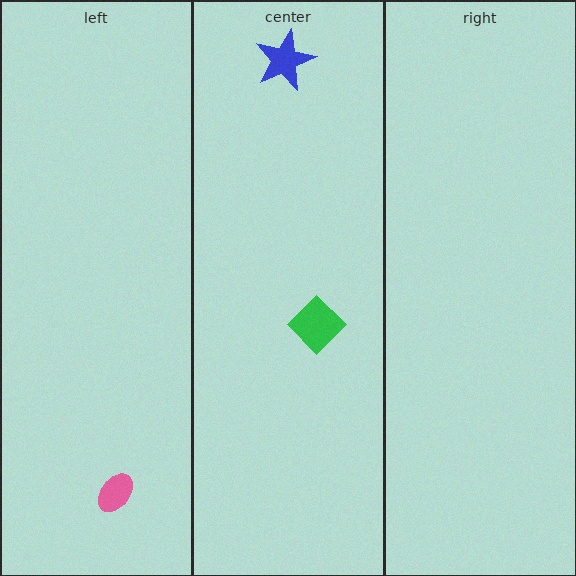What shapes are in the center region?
The blue star, the green diamond.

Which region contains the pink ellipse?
The left region.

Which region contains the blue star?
The center region.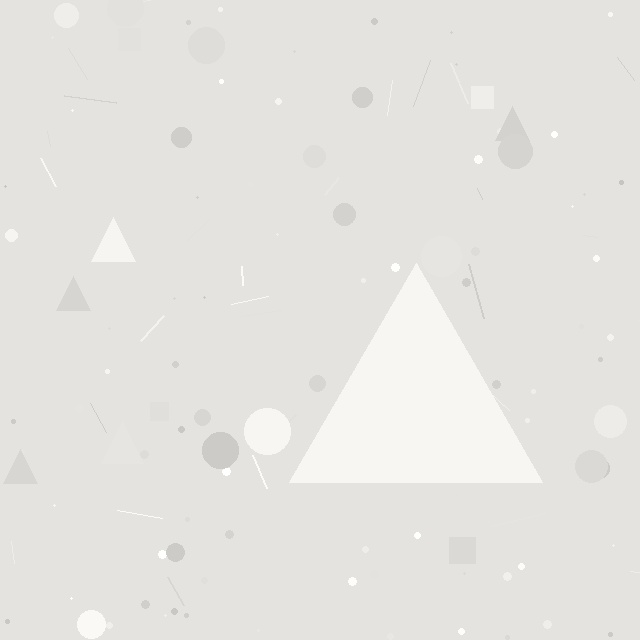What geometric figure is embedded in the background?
A triangle is embedded in the background.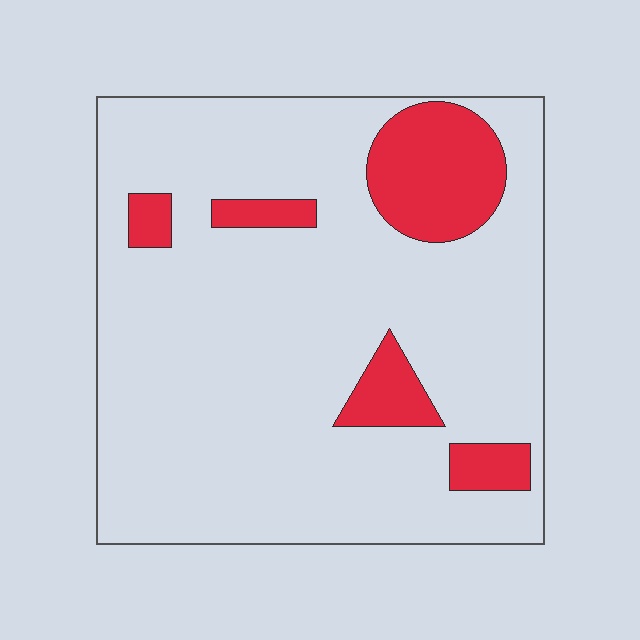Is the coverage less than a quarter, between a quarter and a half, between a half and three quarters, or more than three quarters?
Less than a quarter.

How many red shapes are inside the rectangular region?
5.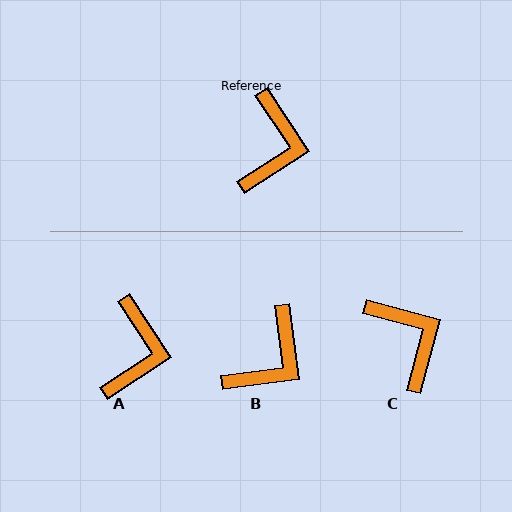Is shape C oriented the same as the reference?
No, it is off by about 41 degrees.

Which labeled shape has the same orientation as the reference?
A.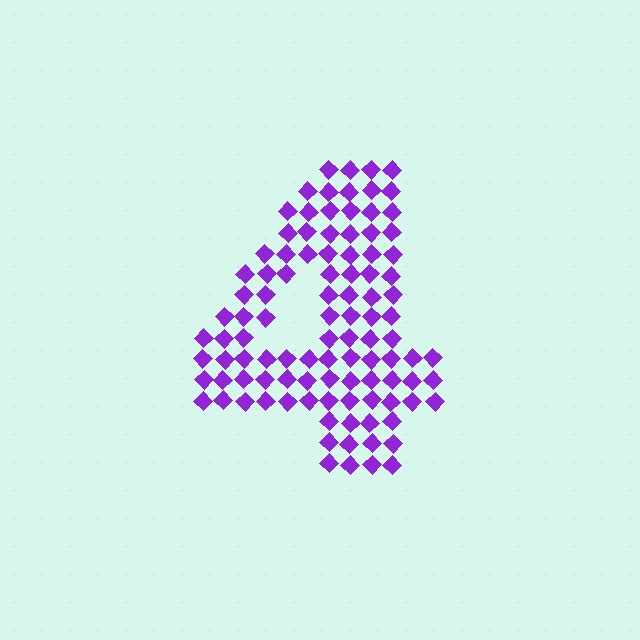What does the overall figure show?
The overall figure shows the digit 4.